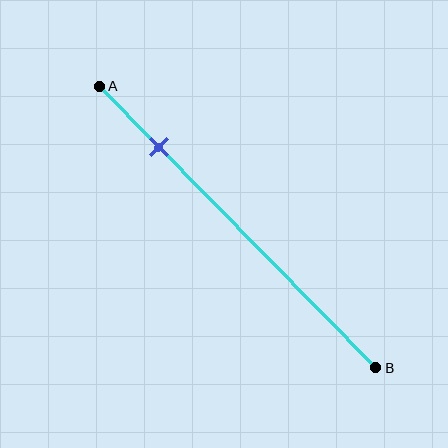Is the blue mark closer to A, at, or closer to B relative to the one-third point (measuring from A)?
The blue mark is closer to point A than the one-third point of segment AB.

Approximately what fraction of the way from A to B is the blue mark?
The blue mark is approximately 20% of the way from A to B.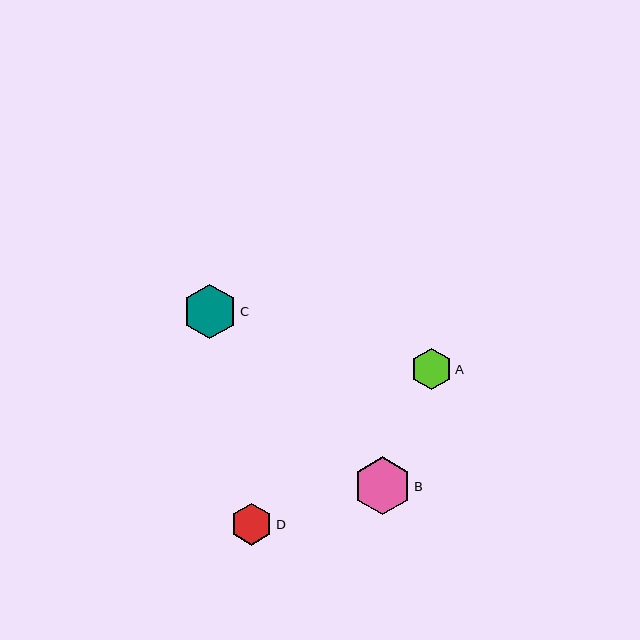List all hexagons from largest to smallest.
From largest to smallest: B, C, D, A.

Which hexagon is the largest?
Hexagon B is the largest with a size of approximately 57 pixels.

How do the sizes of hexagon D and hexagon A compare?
Hexagon D and hexagon A are approximately the same size.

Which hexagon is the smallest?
Hexagon A is the smallest with a size of approximately 41 pixels.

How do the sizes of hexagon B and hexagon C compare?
Hexagon B and hexagon C are approximately the same size.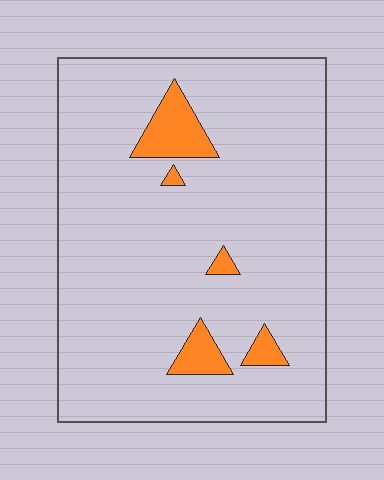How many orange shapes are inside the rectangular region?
5.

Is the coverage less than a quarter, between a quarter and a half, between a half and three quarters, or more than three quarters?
Less than a quarter.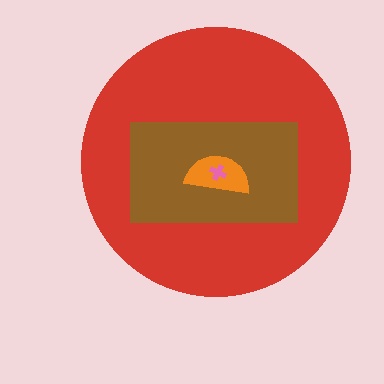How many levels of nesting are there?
4.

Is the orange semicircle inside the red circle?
Yes.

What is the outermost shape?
The red circle.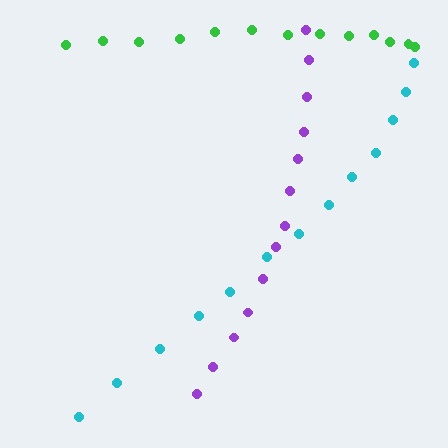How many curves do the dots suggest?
There are 3 distinct paths.